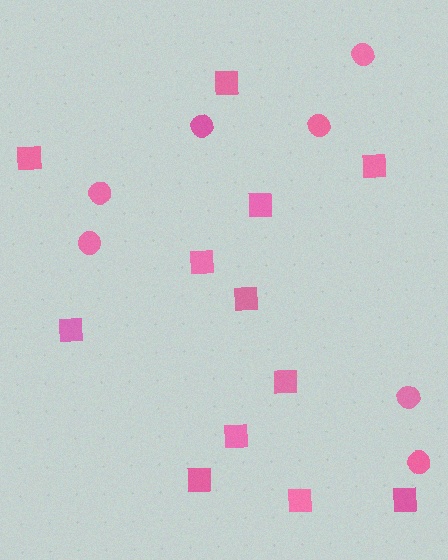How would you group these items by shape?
There are 2 groups: one group of squares (12) and one group of circles (7).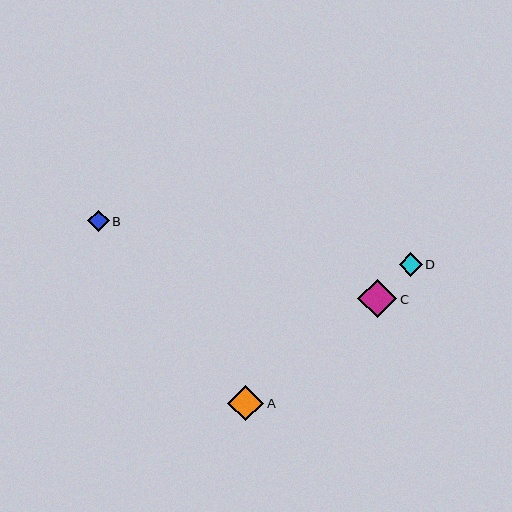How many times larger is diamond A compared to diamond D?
Diamond A is approximately 1.5 times the size of diamond D.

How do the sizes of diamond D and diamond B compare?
Diamond D and diamond B are approximately the same size.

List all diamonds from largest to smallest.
From largest to smallest: C, A, D, B.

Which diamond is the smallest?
Diamond B is the smallest with a size of approximately 21 pixels.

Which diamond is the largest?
Diamond C is the largest with a size of approximately 39 pixels.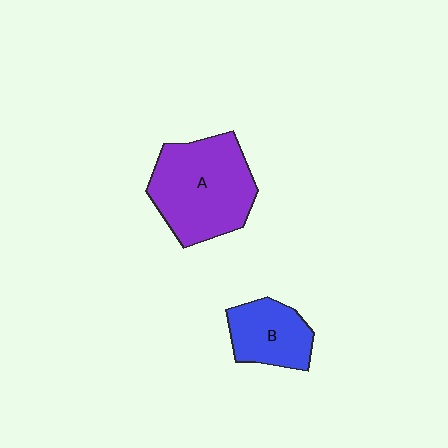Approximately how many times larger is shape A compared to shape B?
Approximately 1.8 times.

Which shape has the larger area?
Shape A (purple).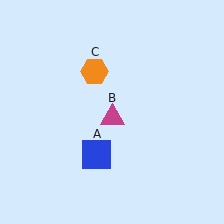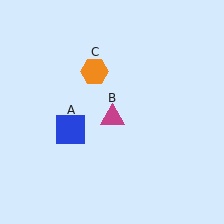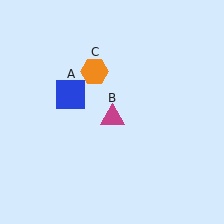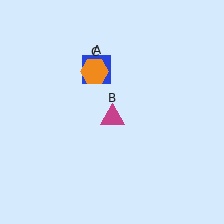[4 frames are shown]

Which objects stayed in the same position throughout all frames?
Magenta triangle (object B) and orange hexagon (object C) remained stationary.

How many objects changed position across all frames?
1 object changed position: blue square (object A).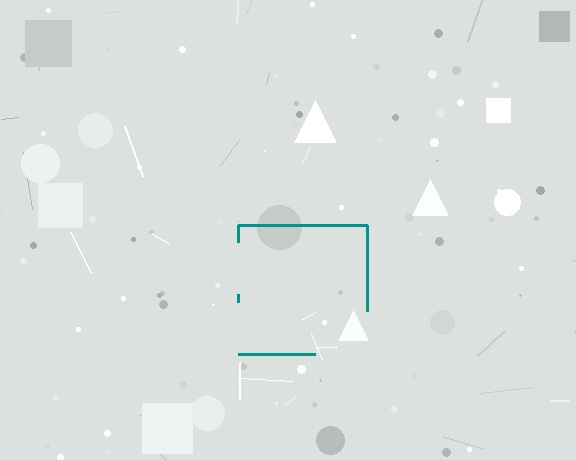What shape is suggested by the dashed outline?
The dashed outline suggests a square.